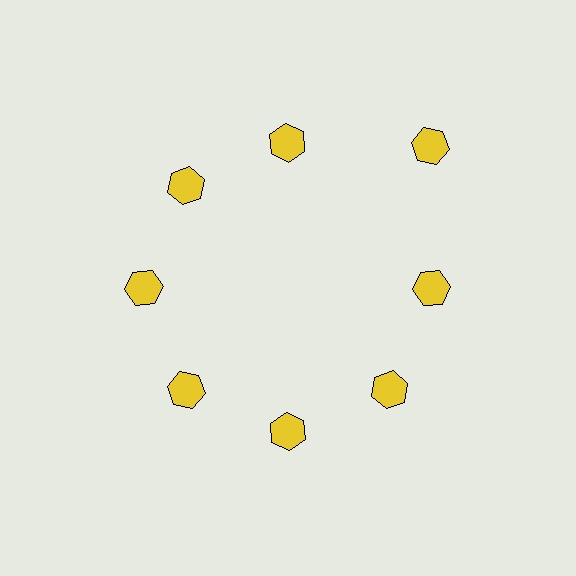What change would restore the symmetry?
The symmetry would be restored by moving it inward, back onto the ring so that all 8 hexagons sit at equal angles and equal distance from the center.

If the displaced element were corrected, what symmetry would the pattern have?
It would have 8-fold rotational symmetry — the pattern would map onto itself every 45 degrees.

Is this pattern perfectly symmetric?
No. The 8 yellow hexagons are arranged in a ring, but one element near the 2 o'clock position is pushed outward from the center, breaking the 8-fold rotational symmetry.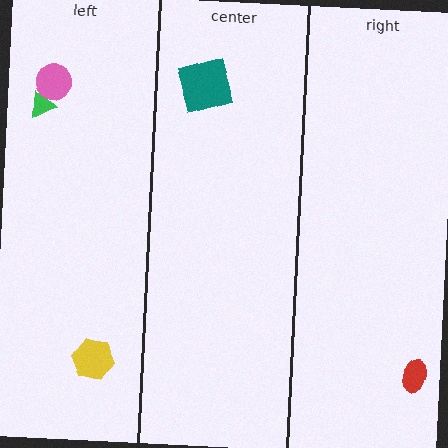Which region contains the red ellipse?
The right region.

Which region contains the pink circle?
The left region.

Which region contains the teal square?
The center region.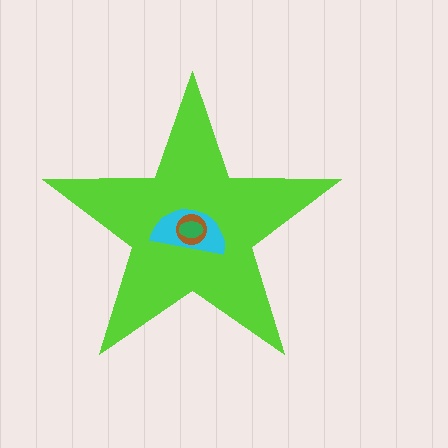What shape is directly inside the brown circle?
The green ellipse.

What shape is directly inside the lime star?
The cyan semicircle.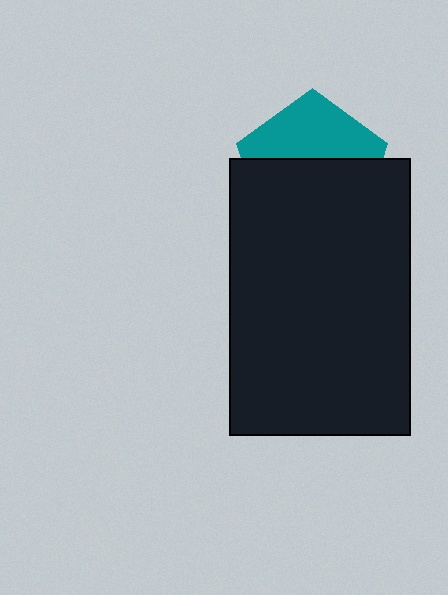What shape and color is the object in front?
The object in front is a black rectangle.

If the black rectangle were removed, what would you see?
You would see the complete teal pentagon.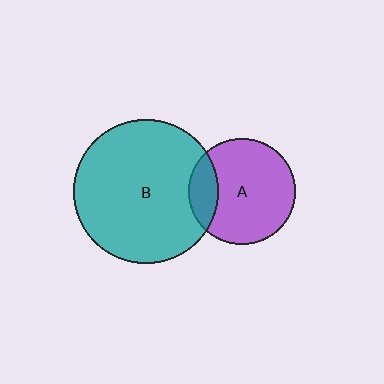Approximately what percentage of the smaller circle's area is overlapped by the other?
Approximately 20%.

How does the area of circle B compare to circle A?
Approximately 1.8 times.